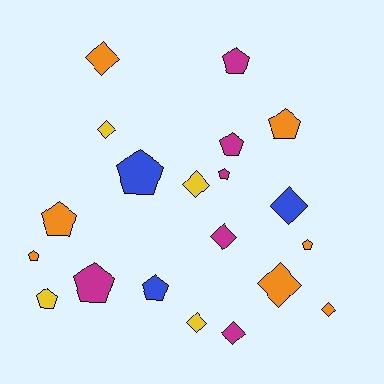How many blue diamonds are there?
There is 1 blue diamond.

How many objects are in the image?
There are 20 objects.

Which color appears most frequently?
Orange, with 7 objects.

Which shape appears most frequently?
Pentagon, with 11 objects.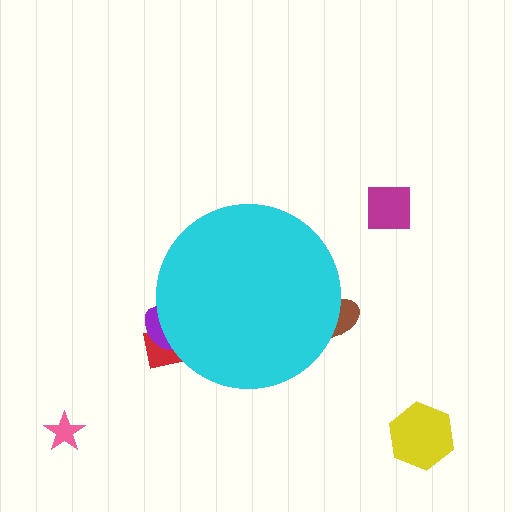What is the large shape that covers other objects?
A cyan circle.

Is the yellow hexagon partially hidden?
No, the yellow hexagon is fully visible.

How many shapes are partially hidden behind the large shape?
3 shapes are partially hidden.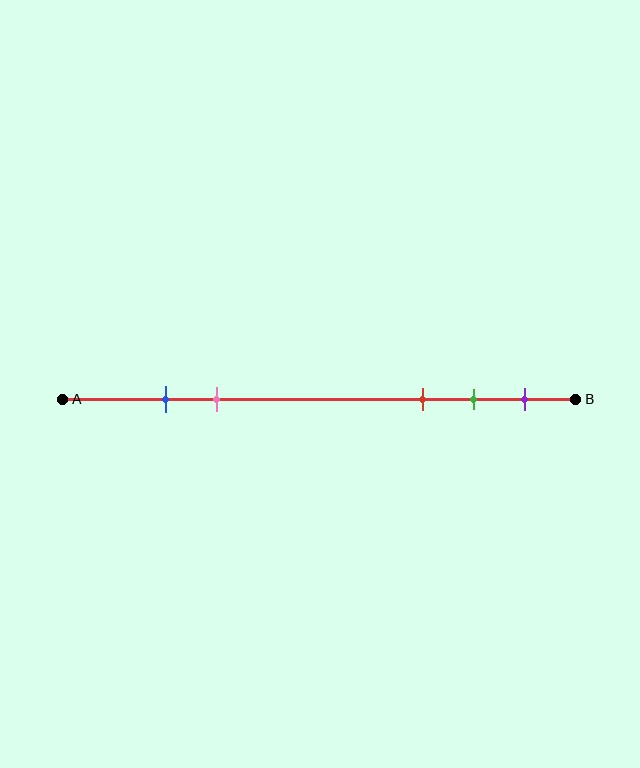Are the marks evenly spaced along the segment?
No, the marks are not evenly spaced.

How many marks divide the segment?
There are 5 marks dividing the segment.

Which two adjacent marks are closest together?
The blue and pink marks are the closest adjacent pair.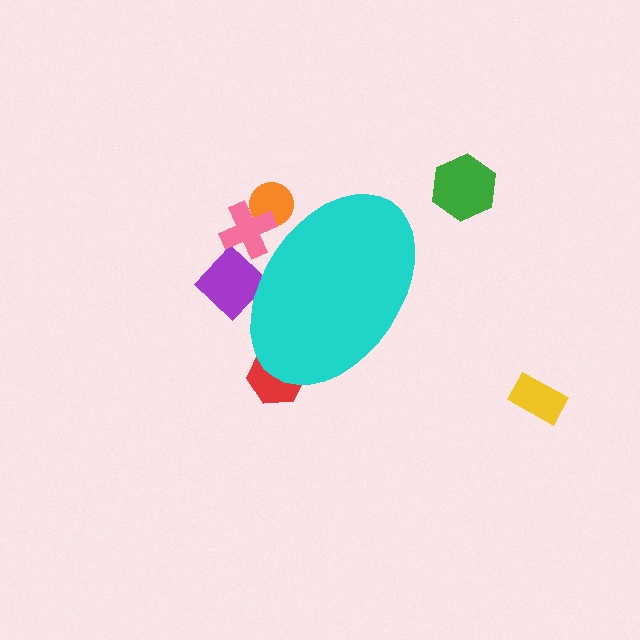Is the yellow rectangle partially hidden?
No, the yellow rectangle is fully visible.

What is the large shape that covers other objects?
A cyan ellipse.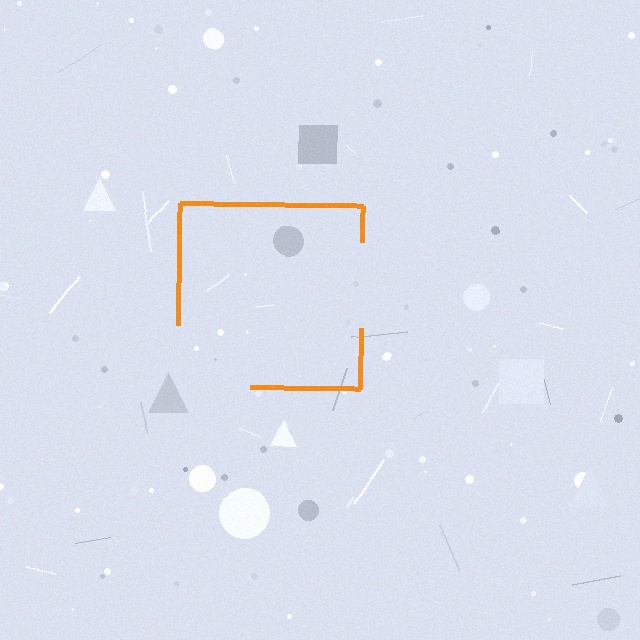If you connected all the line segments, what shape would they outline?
They would outline a square.